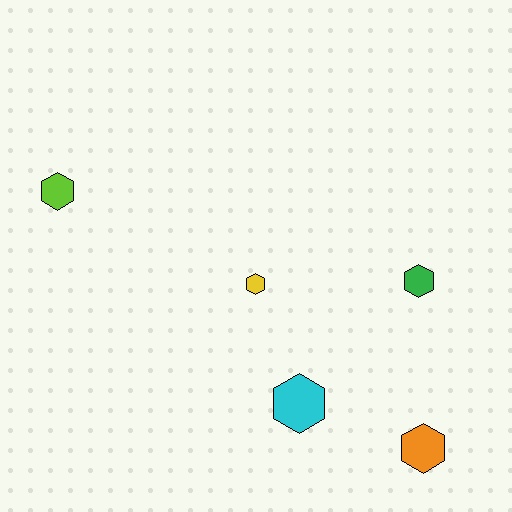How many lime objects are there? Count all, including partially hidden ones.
There is 1 lime object.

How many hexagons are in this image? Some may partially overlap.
There are 5 hexagons.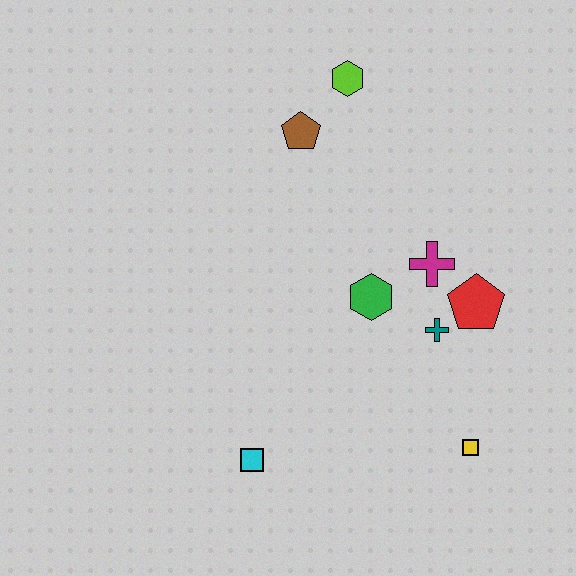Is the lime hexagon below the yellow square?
No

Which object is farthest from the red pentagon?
The cyan square is farthest from the red pentagon.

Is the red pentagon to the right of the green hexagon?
Yes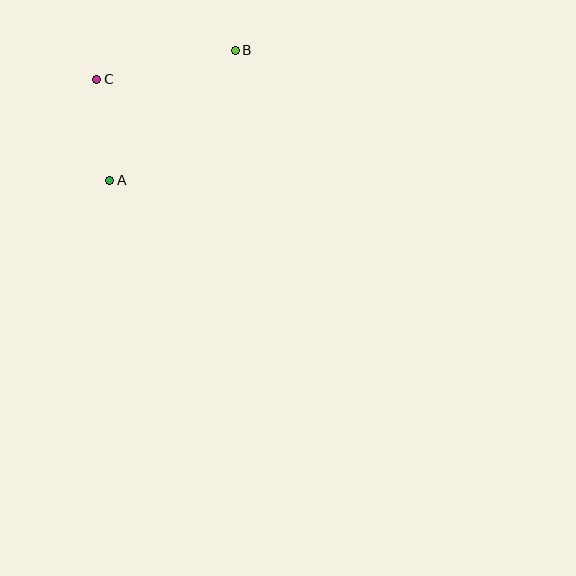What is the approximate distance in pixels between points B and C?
The distance between B and C is approximately 142 pixels.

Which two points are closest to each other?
Points A and C are closest to each other.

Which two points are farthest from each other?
Points A and B are farthest from each other.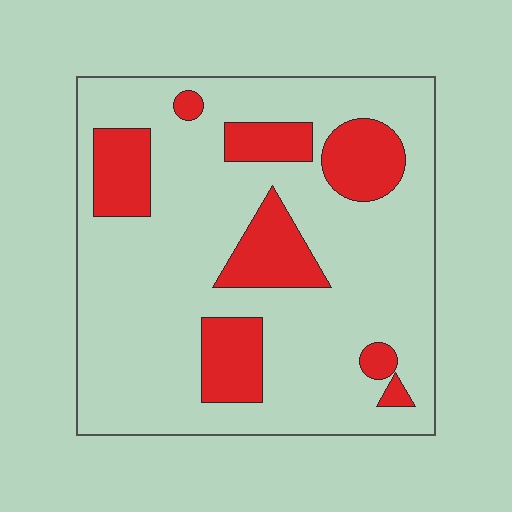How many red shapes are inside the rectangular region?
8.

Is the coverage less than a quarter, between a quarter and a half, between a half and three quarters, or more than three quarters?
Less than a quarter.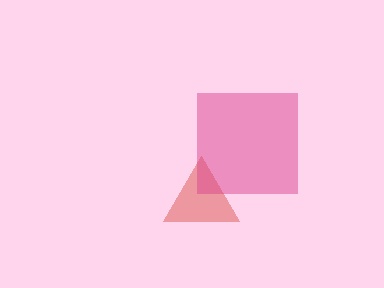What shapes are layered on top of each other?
The layered shapes are: a red triangle, a magenta square.